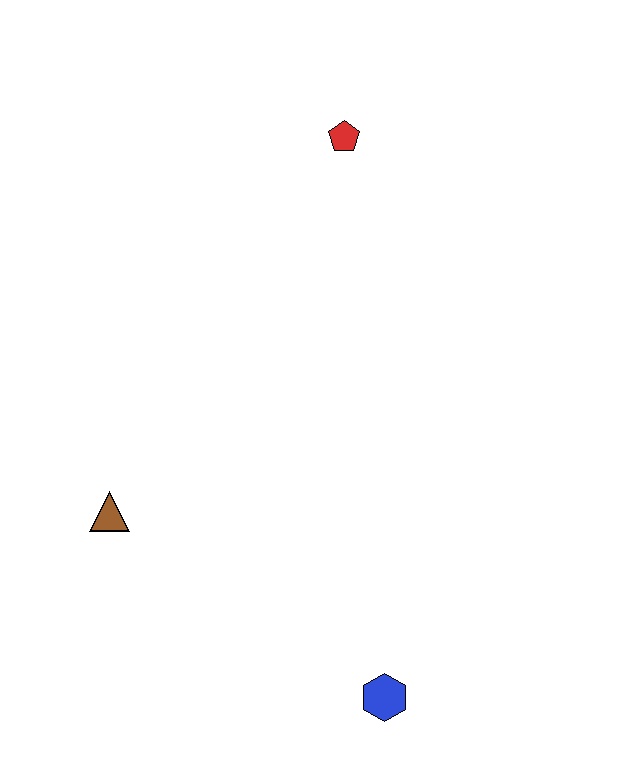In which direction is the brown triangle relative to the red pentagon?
The brown triangle is below the red pentagon.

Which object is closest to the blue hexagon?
The brown triangle is closest to the blue hexagon.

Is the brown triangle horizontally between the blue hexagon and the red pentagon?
No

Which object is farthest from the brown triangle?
The red pentagon is farthest from the brown triangle.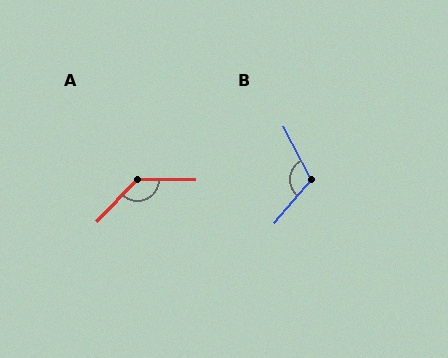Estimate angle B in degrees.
Approximately 112 degrees.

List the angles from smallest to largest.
B (112°), A (133°).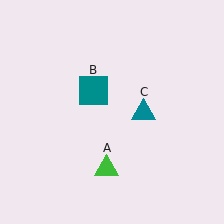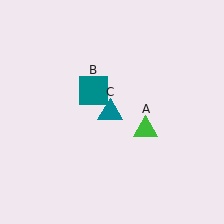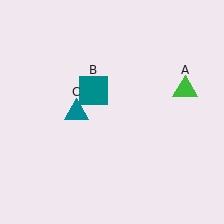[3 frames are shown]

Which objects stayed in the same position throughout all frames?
Teal square (object B) remained stationary.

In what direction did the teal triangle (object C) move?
The teal triangle (object C) moved left.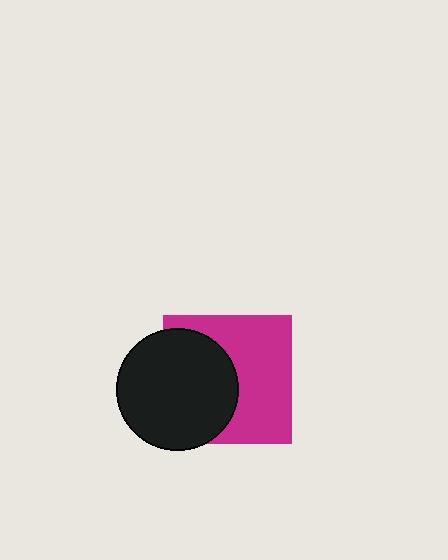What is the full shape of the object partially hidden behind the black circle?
The partially hidden object is a magenta square.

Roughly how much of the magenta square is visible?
About half of it is visible (roughly 55%).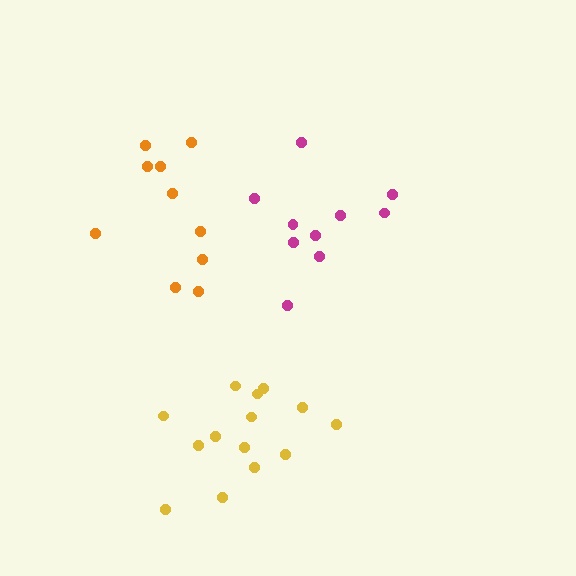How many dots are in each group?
Group 1: 10 dots, Group 2: 14 dots, Group 3: 10 dots (34 total).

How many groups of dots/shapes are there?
There are 3 groups.